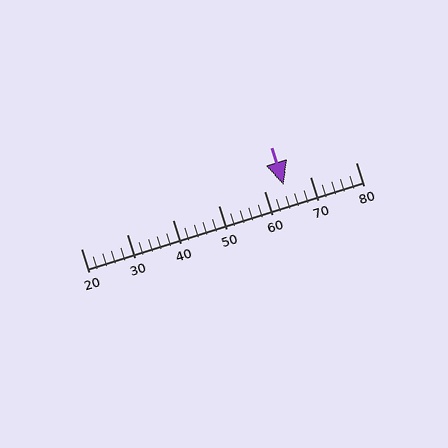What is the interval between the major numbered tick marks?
The major tick marks are spaced 10 units apart.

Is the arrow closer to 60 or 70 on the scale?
The arrow is closer to 60.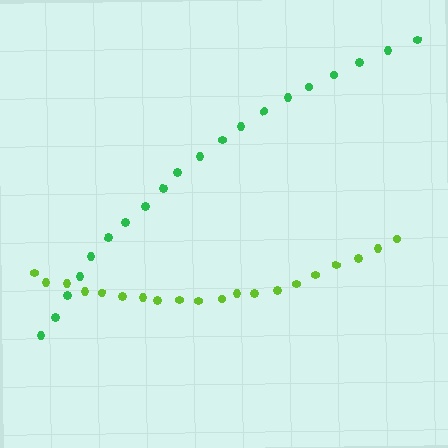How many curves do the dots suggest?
There are 2 distinct paths.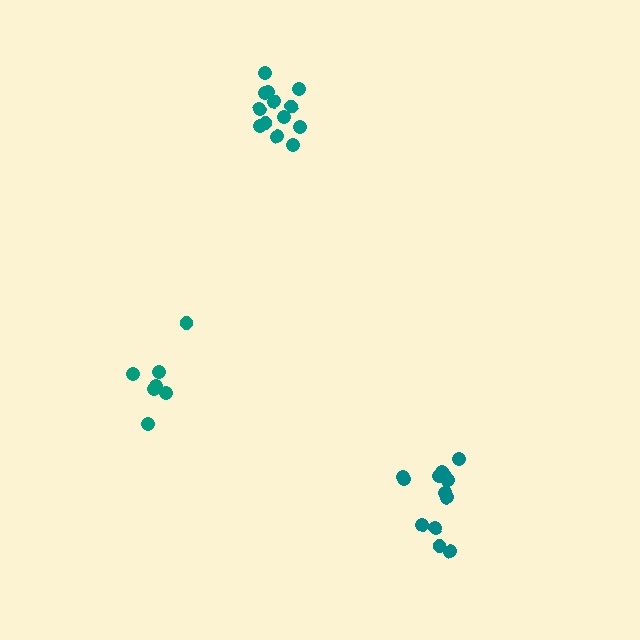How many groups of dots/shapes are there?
There are 3 groups.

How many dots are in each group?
Group 1: 13 dots, Group 2: 7 dots, Group 3: 13 dots (33 total).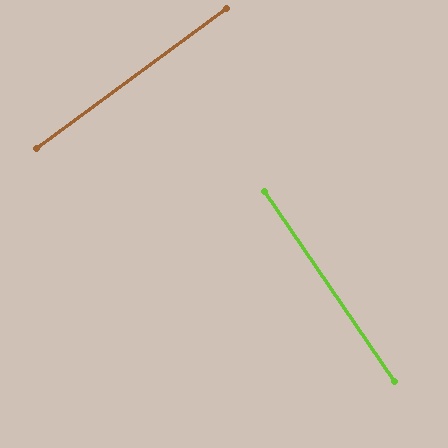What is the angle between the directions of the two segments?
Approximately 88 degrees.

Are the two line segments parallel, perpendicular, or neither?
Perpendicular — they meet at approximately 88°.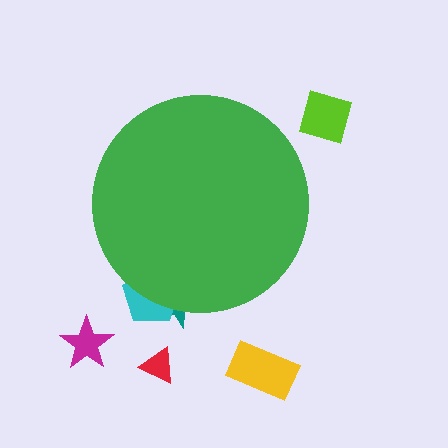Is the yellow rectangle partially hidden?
No, the yellow rectangle is fully visible.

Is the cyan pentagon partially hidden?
Yes, the cyan pentagon is partially hidden behind the green circle.